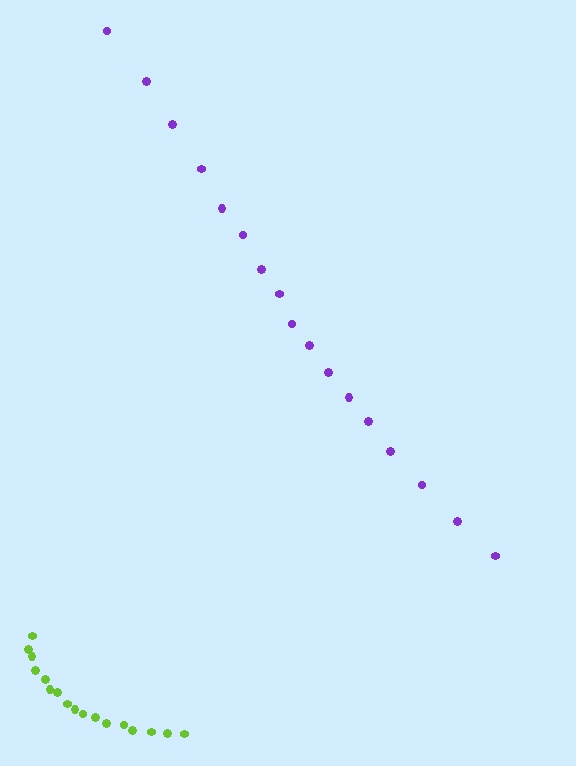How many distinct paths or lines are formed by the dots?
There are 2 distinct paths.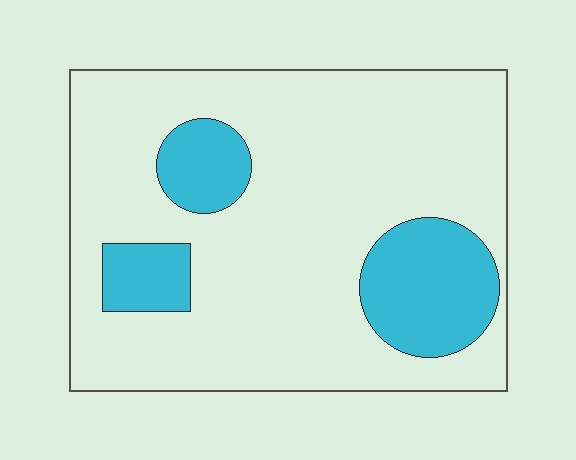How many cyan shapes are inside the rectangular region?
3.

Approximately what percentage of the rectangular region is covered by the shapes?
Approximately 20%.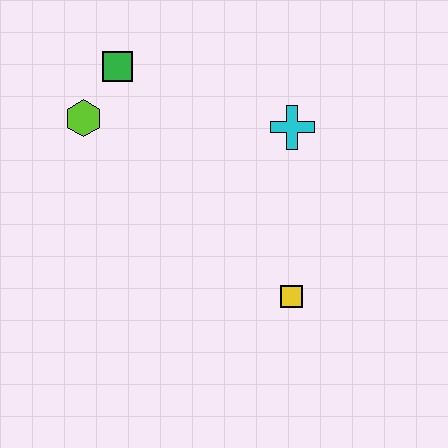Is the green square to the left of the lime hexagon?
No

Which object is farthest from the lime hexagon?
The yellow square is farthest from the lime hexagon.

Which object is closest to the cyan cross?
The yellow square is closest to the cyan cross.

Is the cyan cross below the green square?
Yes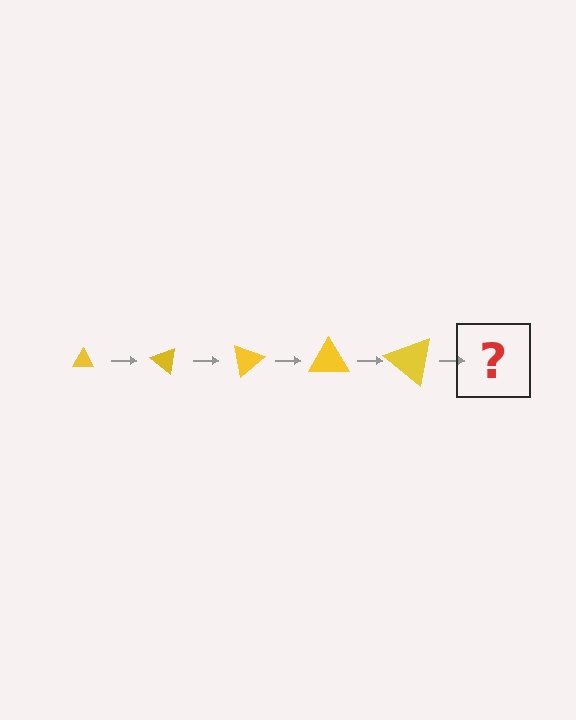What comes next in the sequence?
The next element should be a triangle, larger than the previous one and rotated 200 degrees from the start.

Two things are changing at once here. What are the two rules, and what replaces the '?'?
The two rules are that the triangle grows larger each step and it rotates 40 degrees each step. The '?' should be a triangle, larger than the previous one and rotated 200 degrees from the start.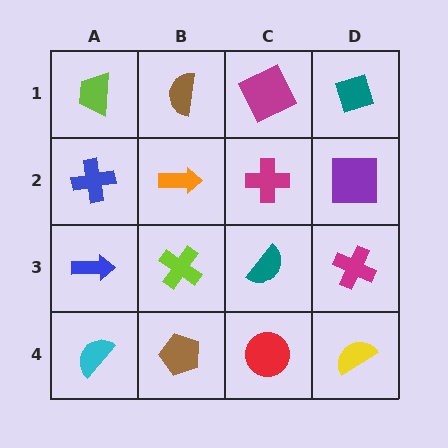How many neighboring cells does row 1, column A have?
2.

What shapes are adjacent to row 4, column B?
A lime cross (row 3, column B), a cyan semicircle (row 4, column A), a red circle (row 4, column C).